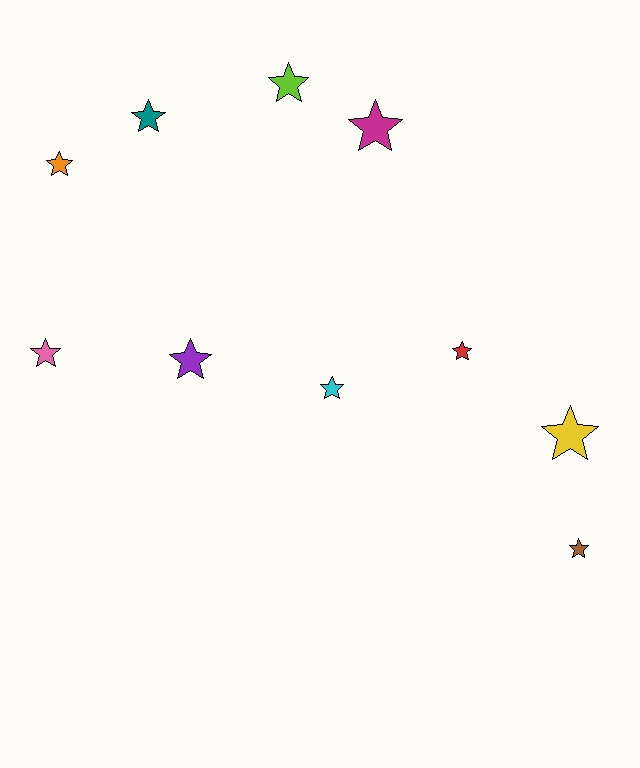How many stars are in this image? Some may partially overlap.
There are 10 stars.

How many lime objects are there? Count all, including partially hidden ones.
There is 1 lime object.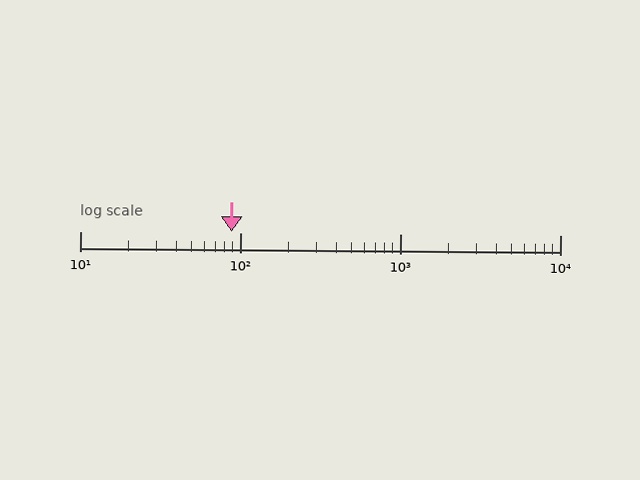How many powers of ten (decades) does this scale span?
The scale spans 3 decades, from 10 to 10000.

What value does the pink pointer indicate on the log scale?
The pointer indicates approximately 89.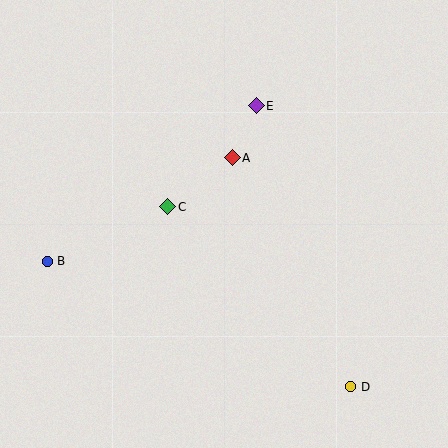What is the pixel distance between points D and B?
The distance between D and B is 328 pixels.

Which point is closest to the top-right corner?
Point E is closest to the top-right corner.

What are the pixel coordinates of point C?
Point C is at (168, 207).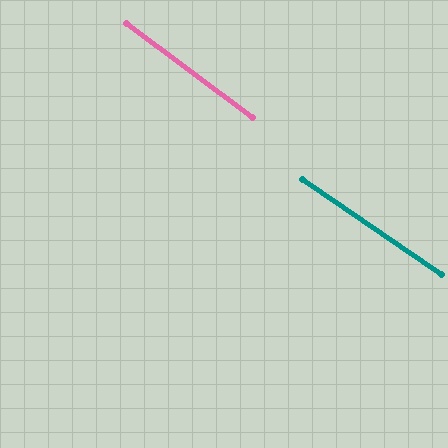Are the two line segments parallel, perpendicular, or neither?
Parallel — their directions differ by only 1.9°.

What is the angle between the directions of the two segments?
Approximately 2 degrees.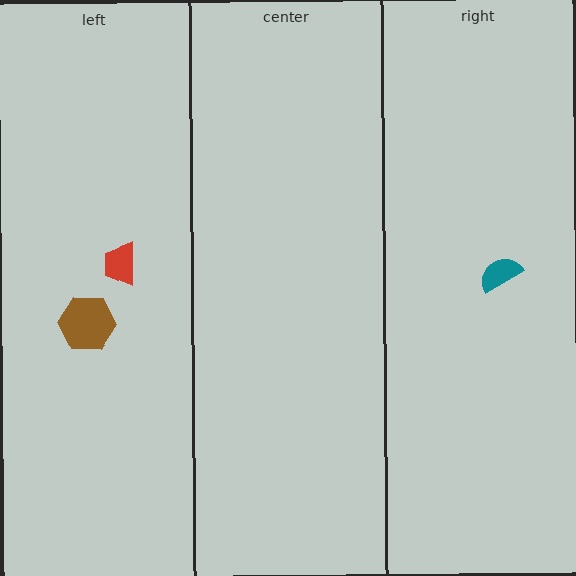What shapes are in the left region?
The red trapezoid, the brown hexagon.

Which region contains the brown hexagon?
The left region.